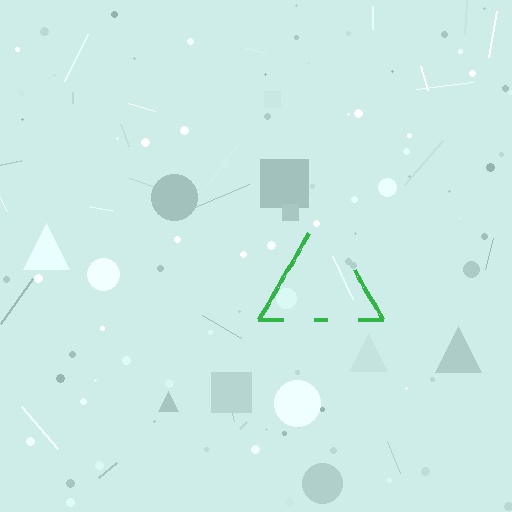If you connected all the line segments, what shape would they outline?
They would outline a triangle.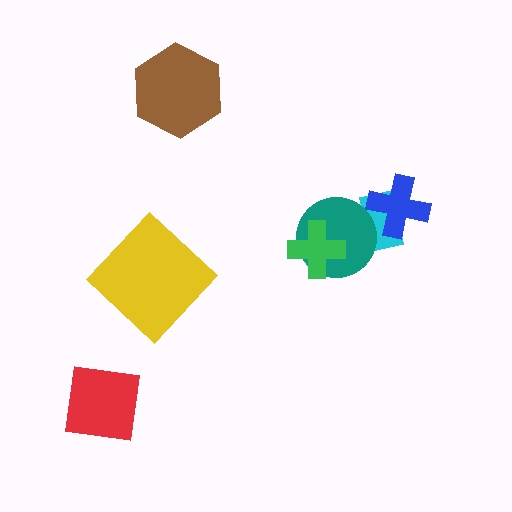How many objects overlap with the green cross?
1 object overlaps with the green cross.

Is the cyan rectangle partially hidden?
Yes, it is partially covered by another shape.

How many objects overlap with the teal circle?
2 objects overlap with the teal circle.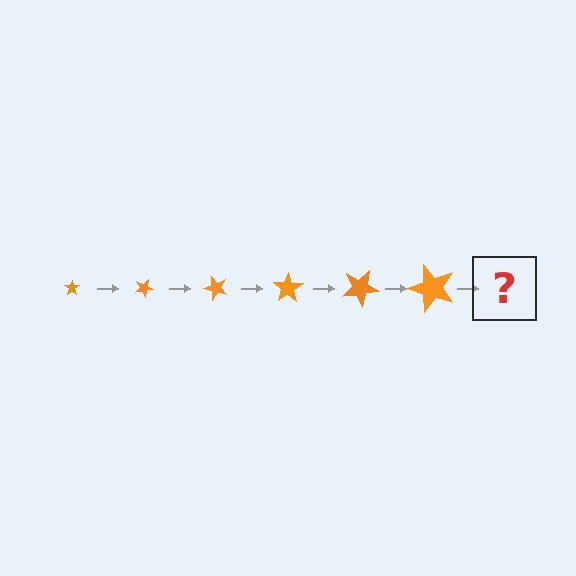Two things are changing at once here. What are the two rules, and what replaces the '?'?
The two rules are that the star grows larger each step and it rotates 25 degrees each step. The '?' should be a star, larger than the previous one and rotated 150 degrees from the start.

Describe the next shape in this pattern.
It should be a star, larger than the previous one and rotated 150 degrees from the start.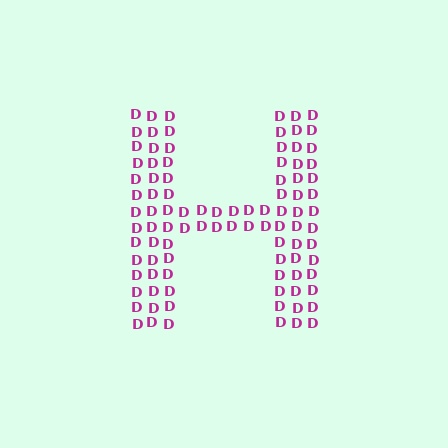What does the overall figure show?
The overall figure shows the letter H.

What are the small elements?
The small elements are letter D's.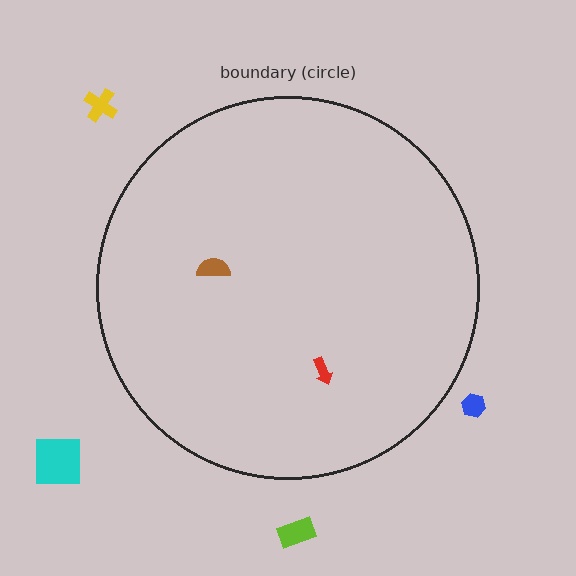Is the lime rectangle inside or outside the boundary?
Outside.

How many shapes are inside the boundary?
2 inside, 4 outside.